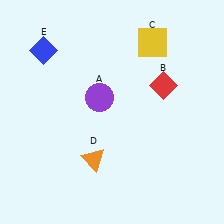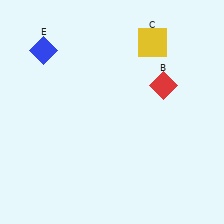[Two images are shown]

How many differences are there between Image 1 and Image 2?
There are 2 differences between the two images.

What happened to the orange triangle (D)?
The orange triangle (D) was removed in Image 2. It was in the bottom-left area of Image 1.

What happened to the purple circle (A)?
The purple circle (A) was removed in Image 2. It was in the top-left area of Image 1.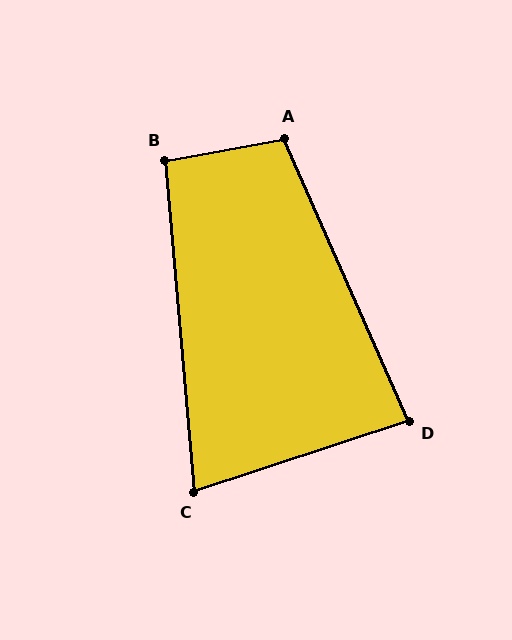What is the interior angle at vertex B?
Approximately 95 degrees (obtuse).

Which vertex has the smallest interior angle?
C, at approximately 77 degrees.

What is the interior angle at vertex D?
Approximately 85 degrees (acute).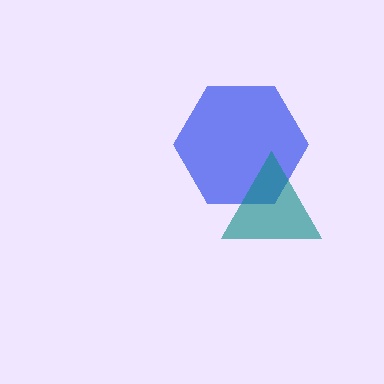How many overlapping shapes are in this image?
There are 2 overlapping shapes in the image.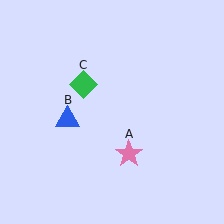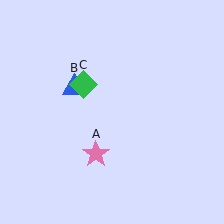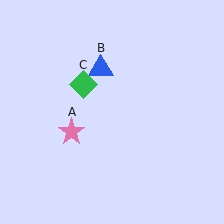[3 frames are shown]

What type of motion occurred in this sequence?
The pink star (object A), blue triangle (object B) rotated clockwise around the center of the scene.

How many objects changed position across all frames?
2 objects changed position: pink star (object A), blue triangle (object B).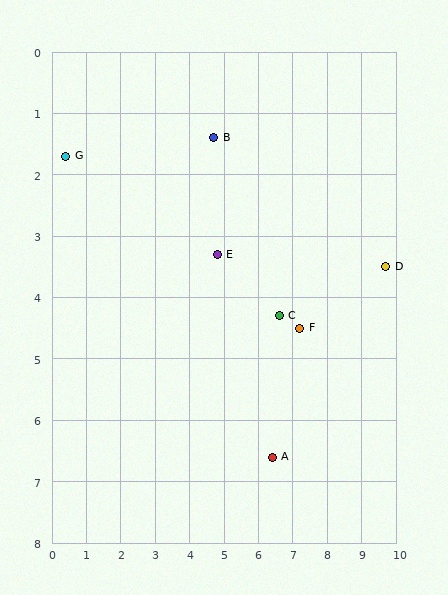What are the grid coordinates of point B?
Point B is at approximately (4.7, 1.4).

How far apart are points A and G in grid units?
Points A and G are about 7.7 grid units apart.